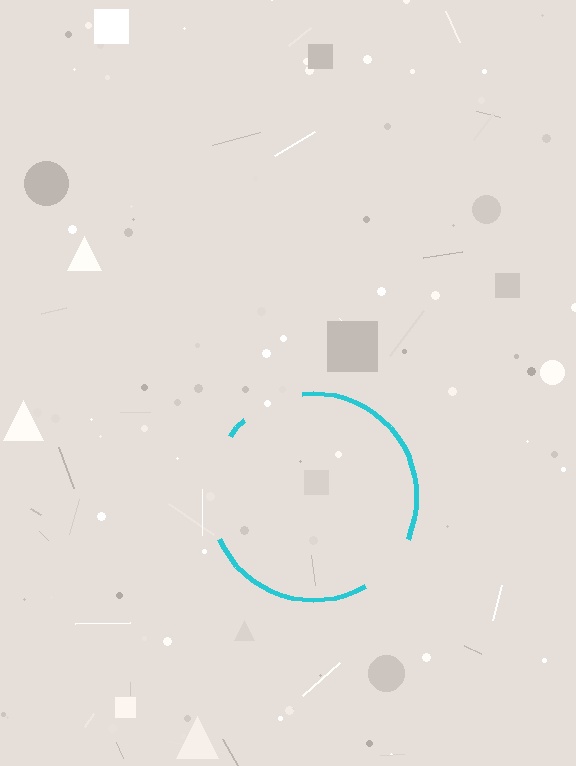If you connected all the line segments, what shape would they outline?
They would outline a circle.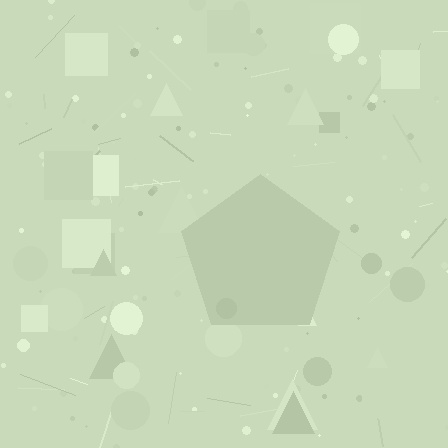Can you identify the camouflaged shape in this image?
The camouflaged shape is a pentagon.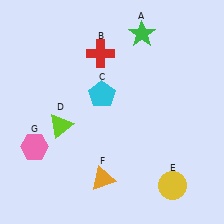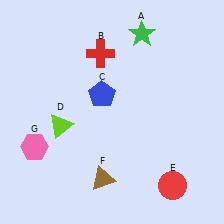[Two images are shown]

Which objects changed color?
C changed from cyan to blue. E changed from yellow to red. F changed from orange to brown.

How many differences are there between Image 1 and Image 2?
There are 3 differences between the two images.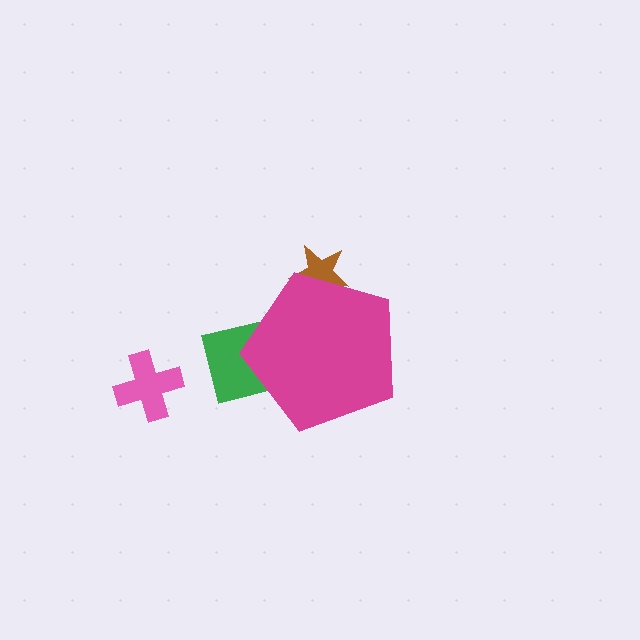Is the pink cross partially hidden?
No, the pink cross is fully visible.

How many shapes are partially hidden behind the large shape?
2 shapes are partially hidden.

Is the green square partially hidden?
Yes, the green square is partially hidden behind the magenta pentagon.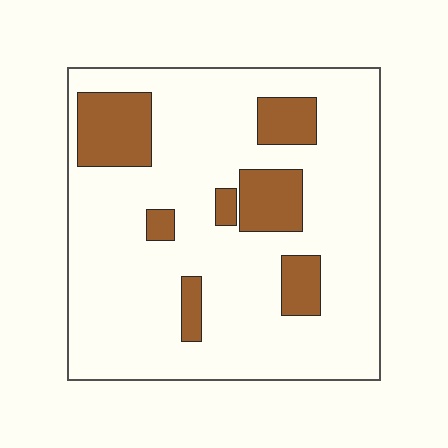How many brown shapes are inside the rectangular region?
7.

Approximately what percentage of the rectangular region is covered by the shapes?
Approximately 20%.